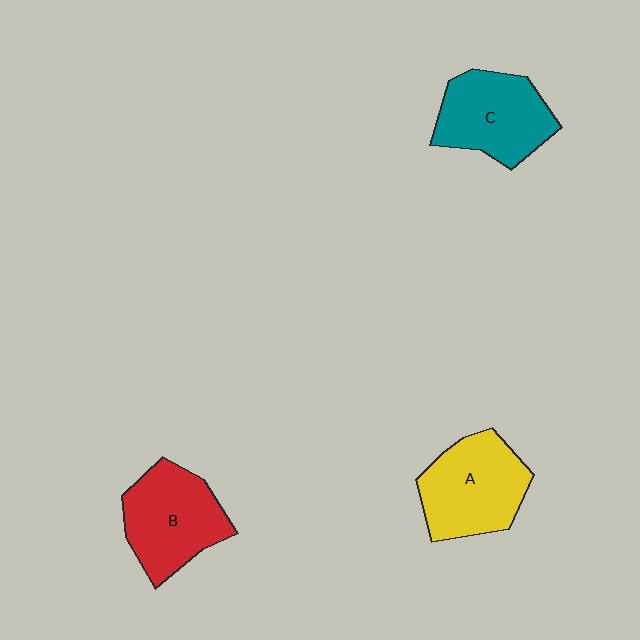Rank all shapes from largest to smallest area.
From largest to smallest: A (yellow), B (red), C (teal).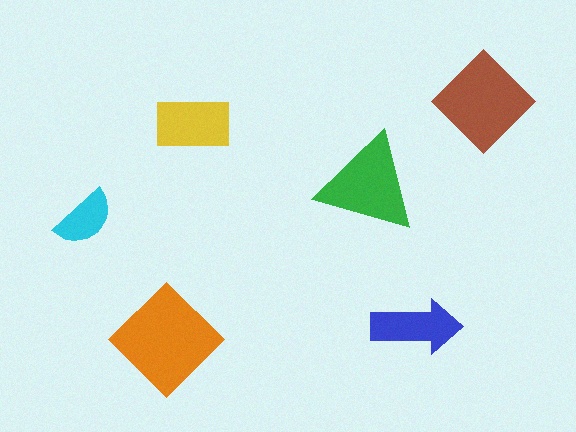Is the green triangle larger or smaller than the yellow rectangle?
Larger.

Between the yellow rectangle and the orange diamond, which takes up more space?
The orange diamond.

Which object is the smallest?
The cyan semicircle.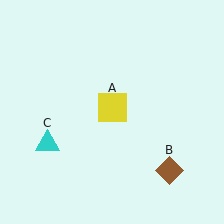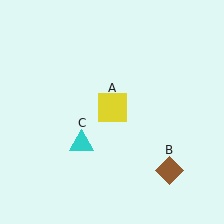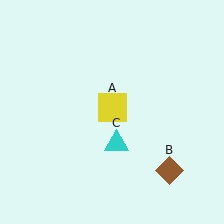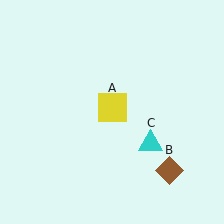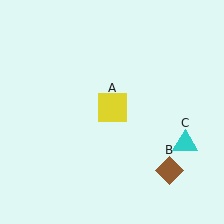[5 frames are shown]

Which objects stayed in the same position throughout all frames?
Yellow square (object A) and brown diamond (object B) remained stationary.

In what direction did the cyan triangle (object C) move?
The cyan triangle (object C) moved right.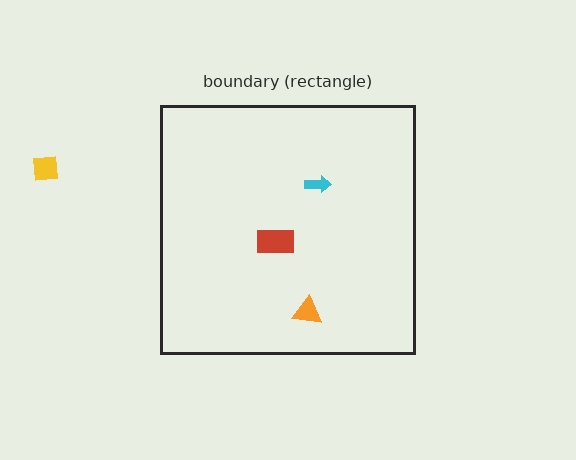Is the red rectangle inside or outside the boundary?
Inside.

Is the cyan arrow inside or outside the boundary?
Inside.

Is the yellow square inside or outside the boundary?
Outside.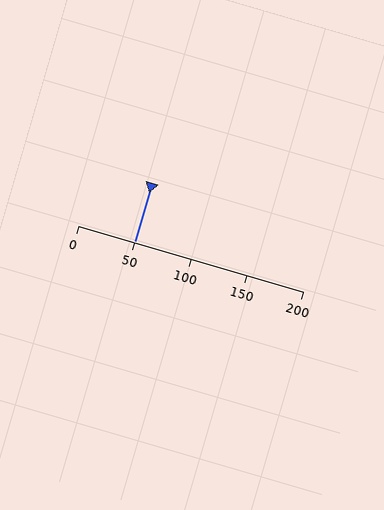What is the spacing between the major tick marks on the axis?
The major ticks are spaced 50 apart.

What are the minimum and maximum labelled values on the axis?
The axis runs from 0 to 200.